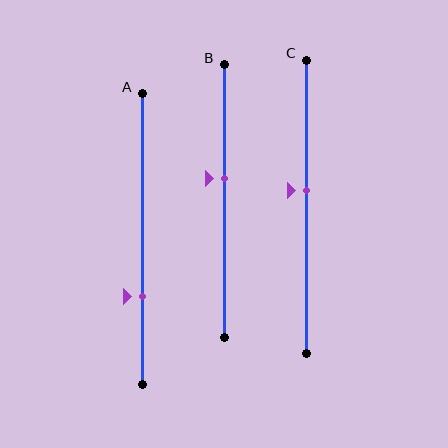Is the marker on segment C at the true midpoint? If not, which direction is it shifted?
No, the marker on segment C is shifted upward by about 6% of the segment length.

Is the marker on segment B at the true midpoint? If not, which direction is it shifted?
No, the marker on segment B is shifted upward by about 8% of the segment length.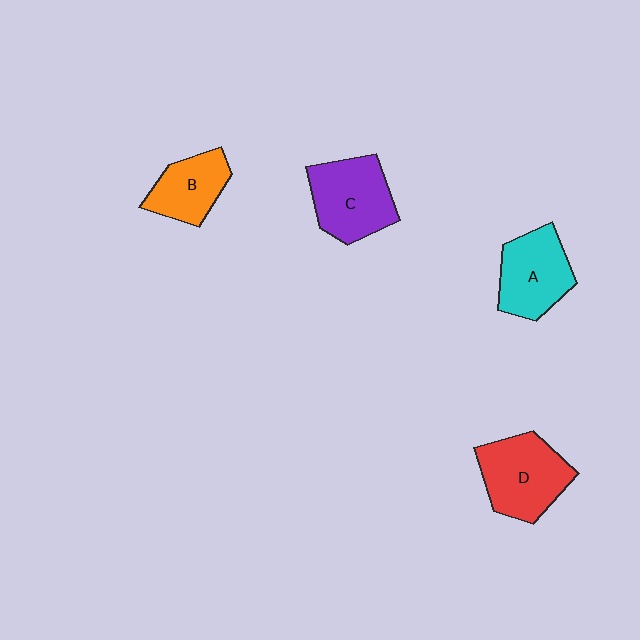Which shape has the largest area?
Shape D (red).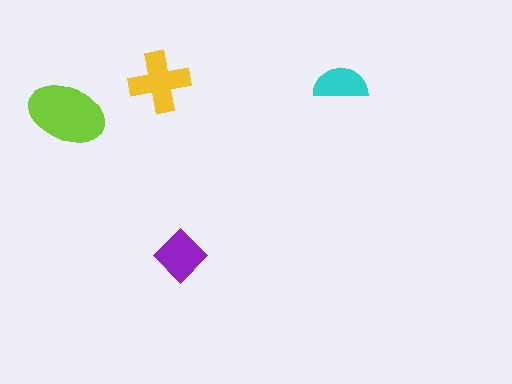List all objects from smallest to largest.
The cyan semicircle, the purple diamond, the yellow cross, the lime ellipse.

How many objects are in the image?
There are 4 objects in the image.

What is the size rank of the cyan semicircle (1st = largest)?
4th.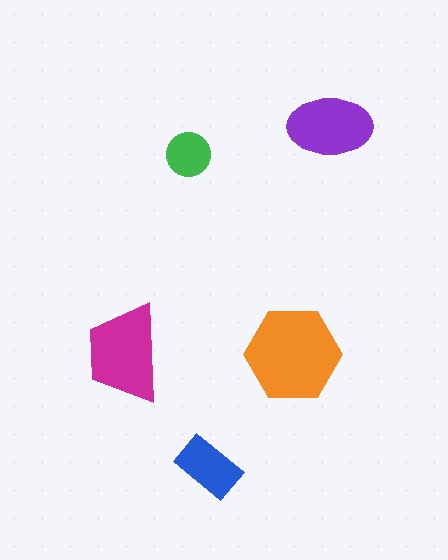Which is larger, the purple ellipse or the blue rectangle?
The purple ellipse.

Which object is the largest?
The orange hexagon.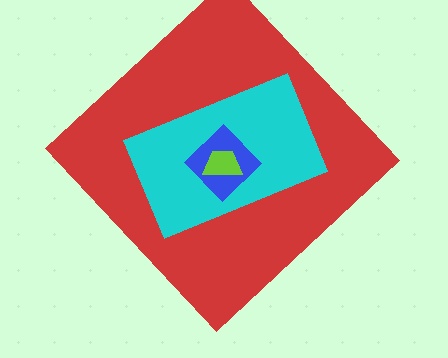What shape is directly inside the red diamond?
The cyan rectangle.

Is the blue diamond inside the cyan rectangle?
Yes.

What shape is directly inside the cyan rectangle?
The blue diamond.